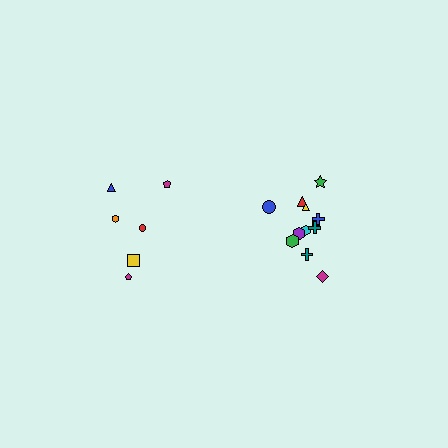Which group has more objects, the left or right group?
The right group.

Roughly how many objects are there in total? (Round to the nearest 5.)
Roughly 20 objects in total.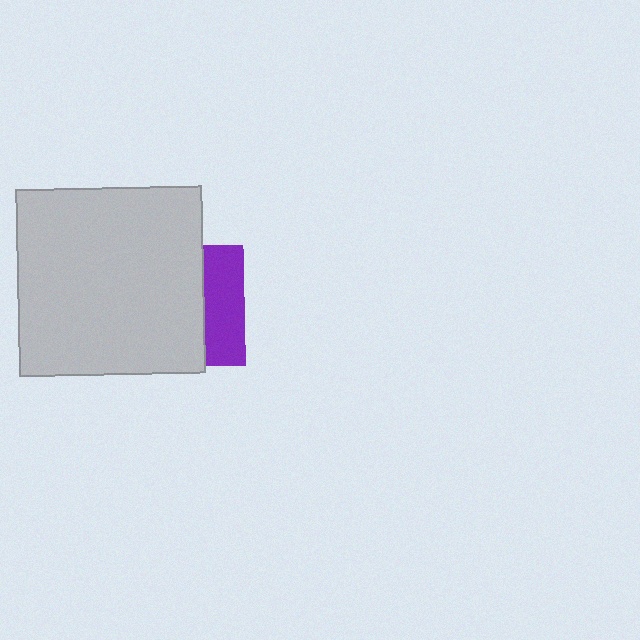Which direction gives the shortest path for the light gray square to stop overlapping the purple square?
Moving left gives the shortest separation.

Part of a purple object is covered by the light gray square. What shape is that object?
It is a square.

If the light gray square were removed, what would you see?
You would see the complete purple square.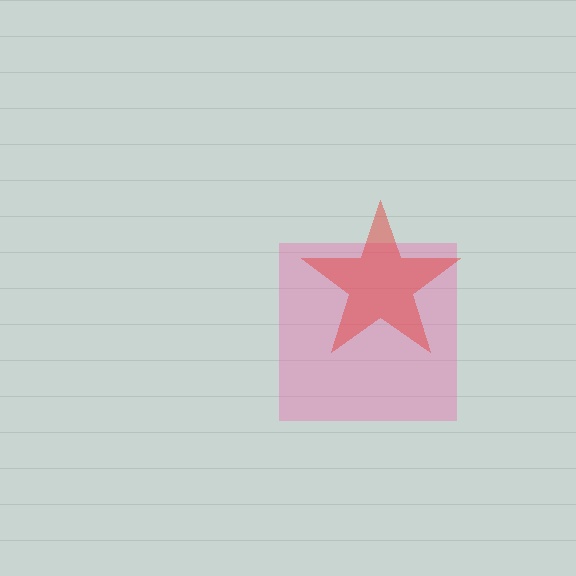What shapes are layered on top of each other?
The layered shapes are: a pink square, a red star.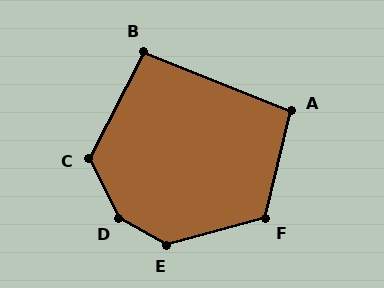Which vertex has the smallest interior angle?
B, at approximately 95 degrees.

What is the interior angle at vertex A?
Approximately 99 degrees (obtuse).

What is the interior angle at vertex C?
Approximately 126 degrees (obtuse).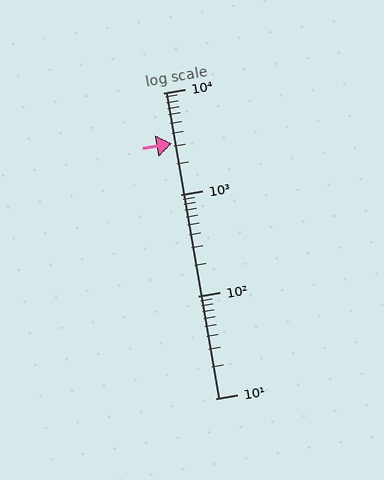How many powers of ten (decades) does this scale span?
The scale spans 3 decades, from 10 to 10000.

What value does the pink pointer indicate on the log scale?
The pointer indicates approximately 3200.